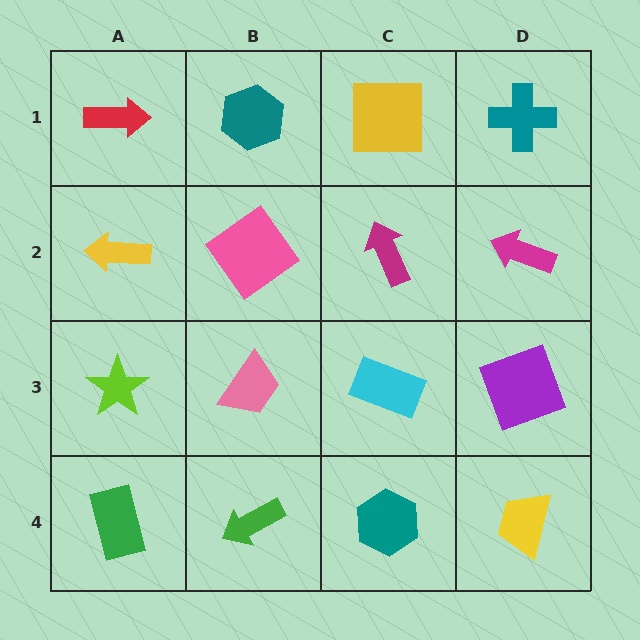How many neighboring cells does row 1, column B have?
3.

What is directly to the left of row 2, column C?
A pink diamond.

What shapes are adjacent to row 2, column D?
A teal cross (row 1, column D), a purple square (row 3, column D), a magenta arrow (row 2, column C).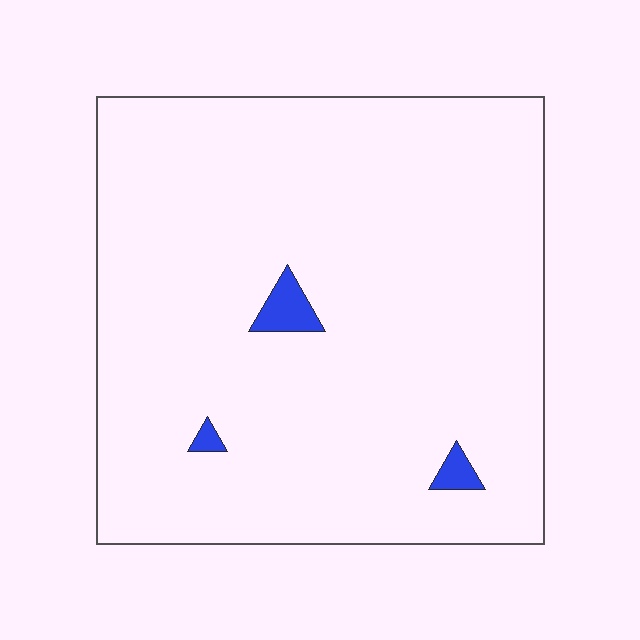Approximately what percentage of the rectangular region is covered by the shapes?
Approximately 0%.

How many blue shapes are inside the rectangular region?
3.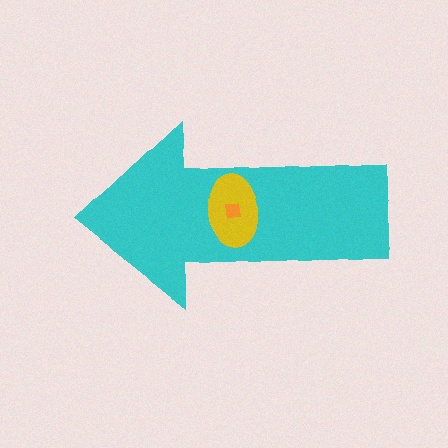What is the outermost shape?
The cyan arrow.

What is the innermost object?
The orange square.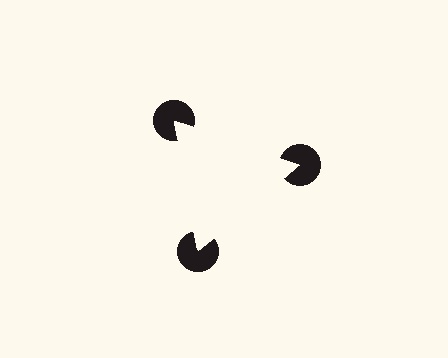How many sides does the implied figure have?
3 sides.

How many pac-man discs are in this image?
There are 3 — one at each vertex of the illusory triangle.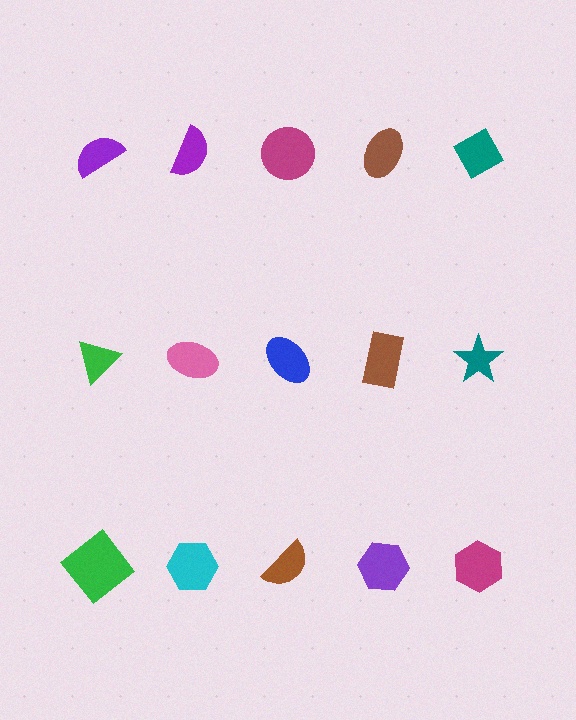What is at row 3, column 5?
A magenta hexagon.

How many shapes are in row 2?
5 shapes.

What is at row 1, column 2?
A purple semicircle.